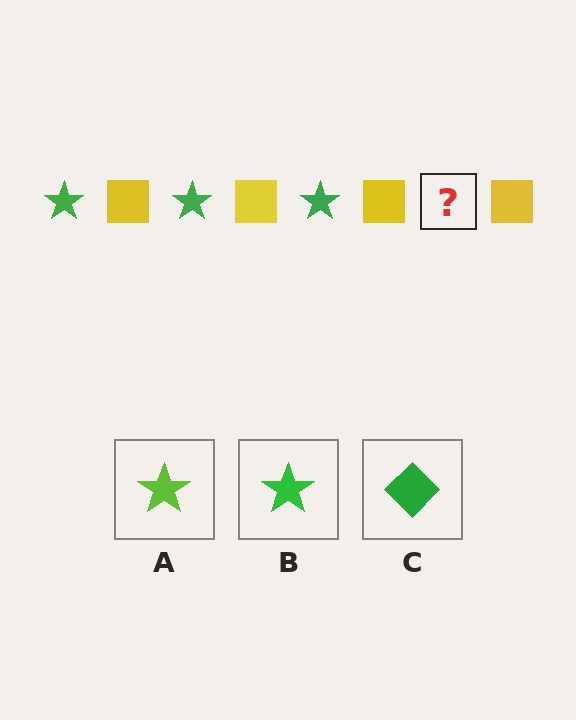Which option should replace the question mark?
Option B.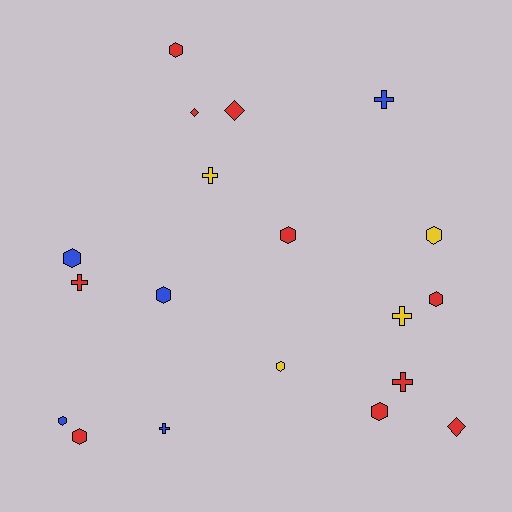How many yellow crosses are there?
There are 2 yellow crosses.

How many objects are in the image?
There are 19 objects.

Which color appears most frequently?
Red, with 10 objects.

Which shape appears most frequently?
Hexagon, with 10 objects.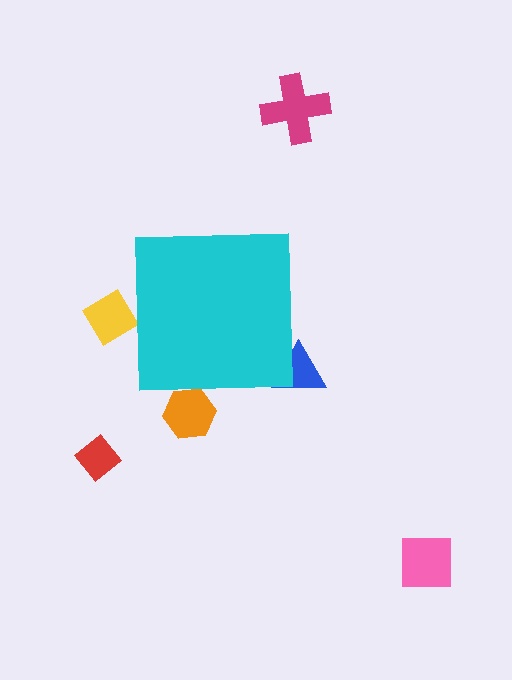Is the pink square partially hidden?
No, the pink square is fully visible.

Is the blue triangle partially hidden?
Yes, the blue triangle is partially hidden behind the cyan square.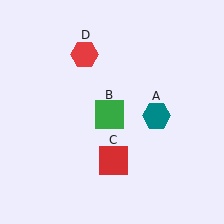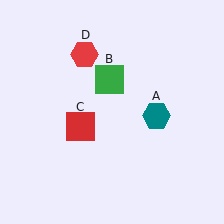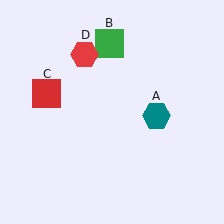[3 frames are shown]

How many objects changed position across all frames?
2 objects changed position: green square (object B), red square (object C).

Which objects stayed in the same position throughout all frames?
Teal hexagon (object A) and red hexagon (object D) remained stationary.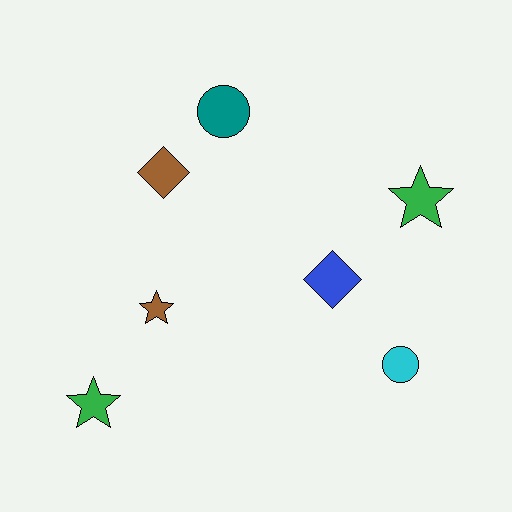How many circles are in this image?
There are 2 circles.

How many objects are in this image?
There are 7 objects.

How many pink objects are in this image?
There are no pink objects.